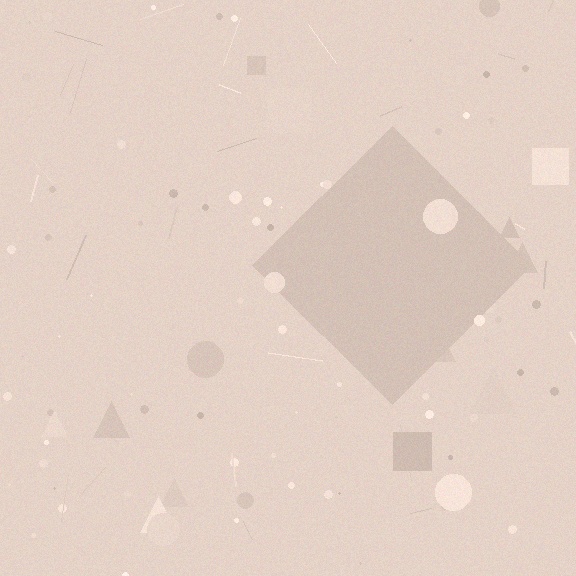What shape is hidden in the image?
A diamond is hidden in the image.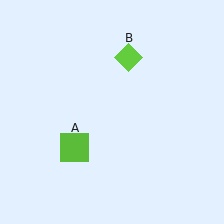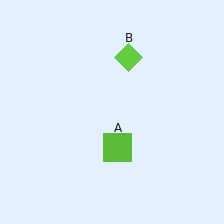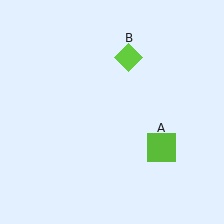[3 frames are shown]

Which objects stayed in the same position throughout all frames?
Lime diamond (object B) remained stationary.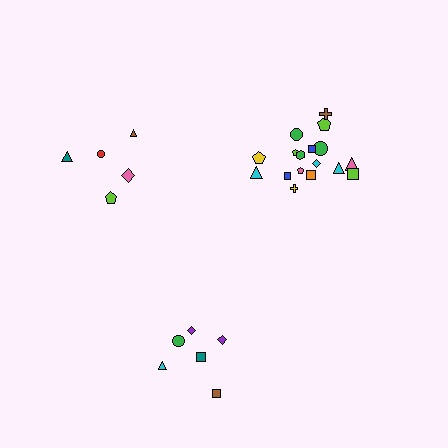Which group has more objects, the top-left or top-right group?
The top-right group.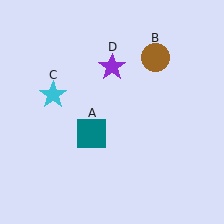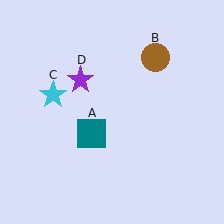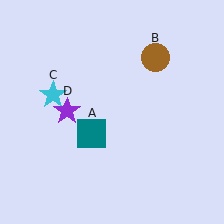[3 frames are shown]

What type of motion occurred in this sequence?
The purple star (object D) rotated counterclockwise around the center of the scene.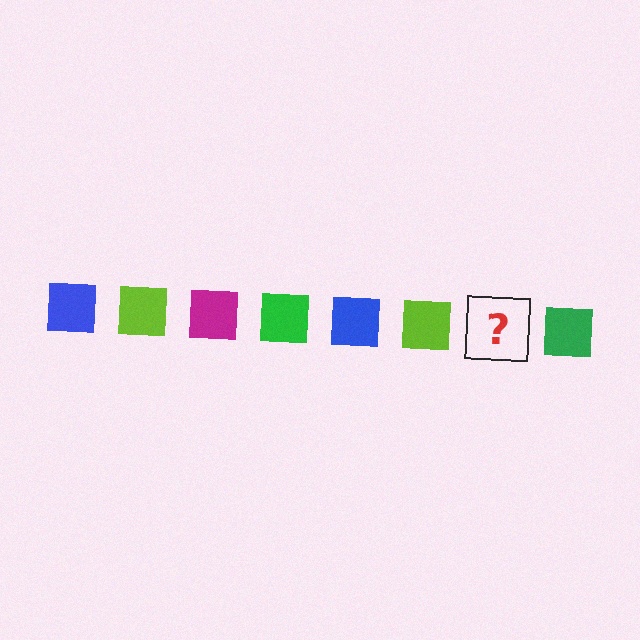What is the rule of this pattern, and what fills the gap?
The rule is that the pattern cycles through blue, lime, magenta, green squares. The gap should be filled with a magenta square.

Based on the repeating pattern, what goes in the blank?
The blank should be a magenta square.